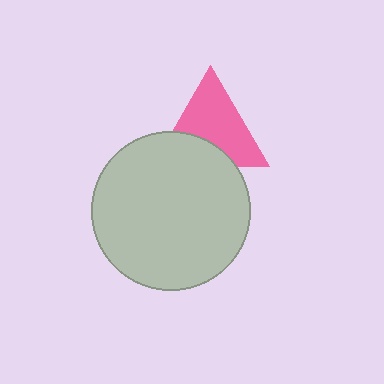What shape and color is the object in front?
The object in front is a light gray circle.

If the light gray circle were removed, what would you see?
You would see the complete pink triangle.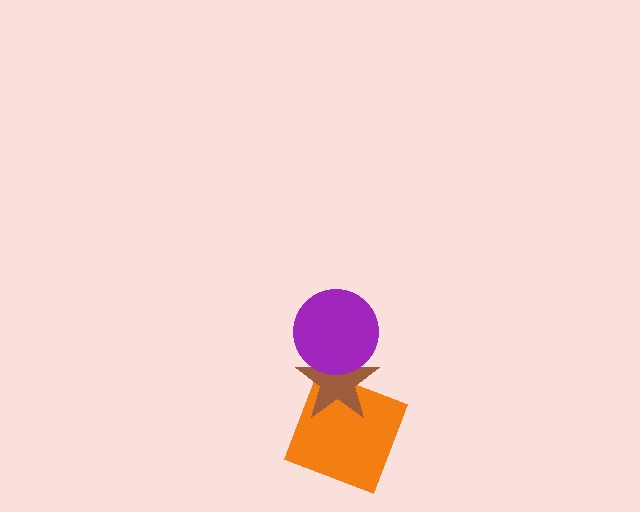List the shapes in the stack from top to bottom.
From top to bottom: the purple circle, the brown star, the orange square.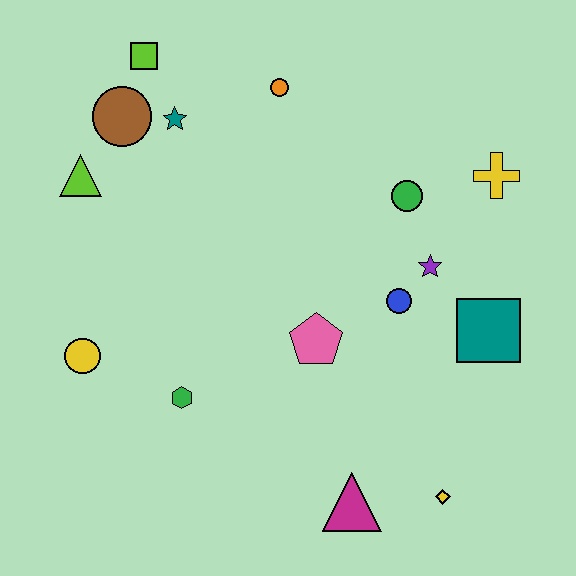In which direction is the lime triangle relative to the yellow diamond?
The lime triangle is to the left of the yellow diamond.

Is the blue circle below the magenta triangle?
No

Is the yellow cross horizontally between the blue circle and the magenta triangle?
No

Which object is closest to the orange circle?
The teal star is closest to the orange circle.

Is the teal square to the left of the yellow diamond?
No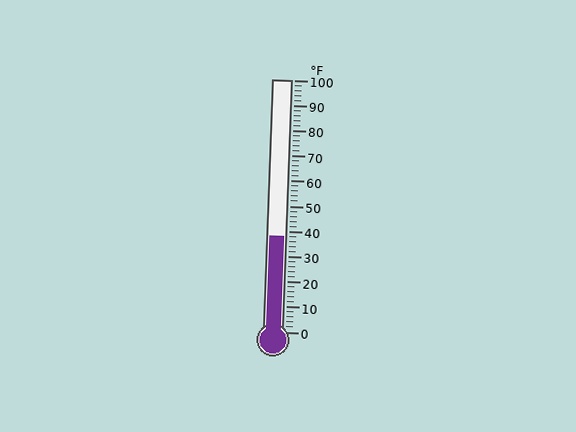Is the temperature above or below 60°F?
The temperature is below 60°F.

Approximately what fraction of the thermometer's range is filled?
The thermometer is filled to approximately 40% of its range.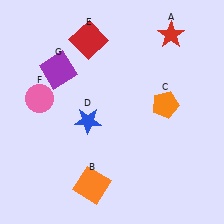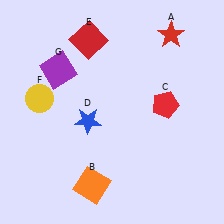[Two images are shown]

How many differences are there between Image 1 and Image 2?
There are 2 differences between the two images.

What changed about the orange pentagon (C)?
In Image 1, C is orange. In Image 2, it changed to red.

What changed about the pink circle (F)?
In Image 1, F is pink. In Image 2, it changed to yellow.